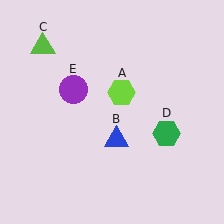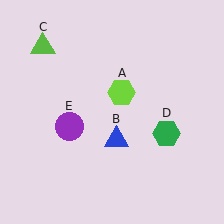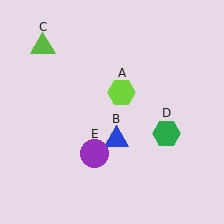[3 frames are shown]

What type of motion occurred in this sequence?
The purple circle (object E) rotated counterclockwise around the center of the scene.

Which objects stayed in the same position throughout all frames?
Lime hexagon (object A) and blue triangle (object B) and lime triangle (object C) and green hexagon (object D) remained stationary.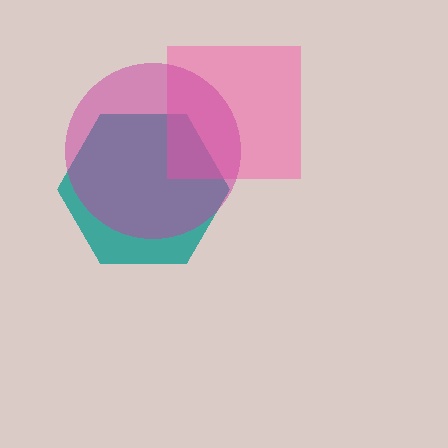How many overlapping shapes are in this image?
There are 3 overlapping shapes in the image.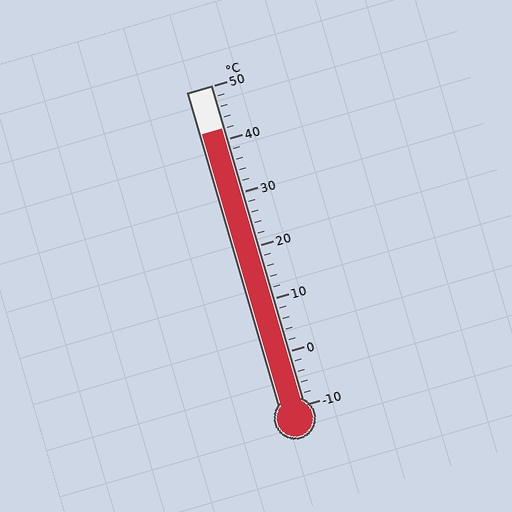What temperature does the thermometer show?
The thermometer shows approximately 42°C.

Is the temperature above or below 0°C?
The temperature is above 0°C.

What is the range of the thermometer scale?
The thermometer scale ranges from -10°C to 50°C.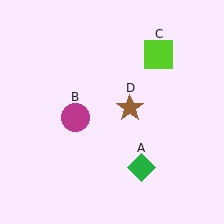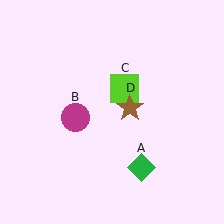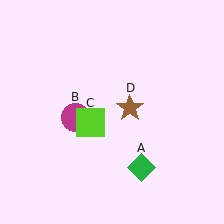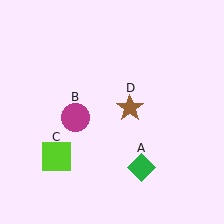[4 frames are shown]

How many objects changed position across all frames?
1 object changed position: lime square (object C).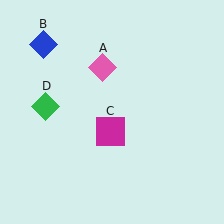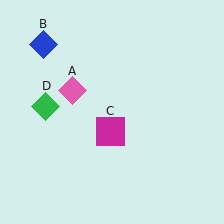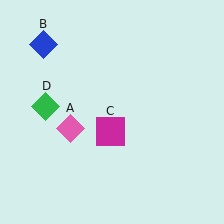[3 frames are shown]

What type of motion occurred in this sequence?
The pink diamond (object A) rotated counterclockwise around the center of the scene.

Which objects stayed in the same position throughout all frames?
Blue diamond (object B) and magenta square (object C) and green diamond (object D) remained stationary.